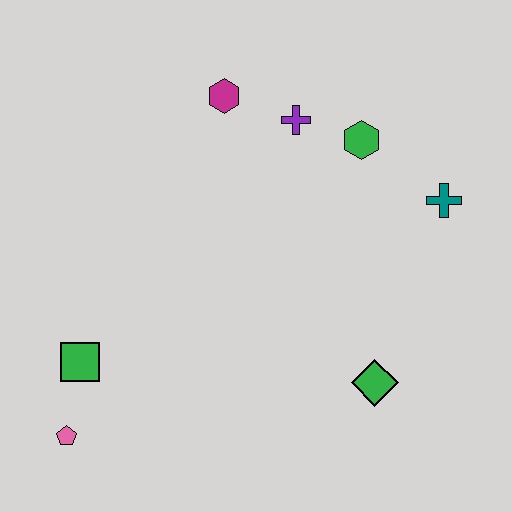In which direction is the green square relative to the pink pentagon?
The green square is above the pink pentagon.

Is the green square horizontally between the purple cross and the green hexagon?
No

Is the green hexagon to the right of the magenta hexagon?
Yes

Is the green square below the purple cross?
Yes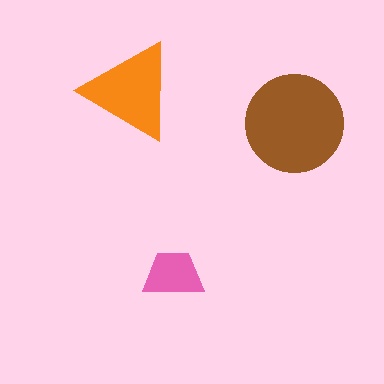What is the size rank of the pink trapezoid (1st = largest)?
3rd.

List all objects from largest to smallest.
The brown circle, the orange triangle, the pink trapezoid.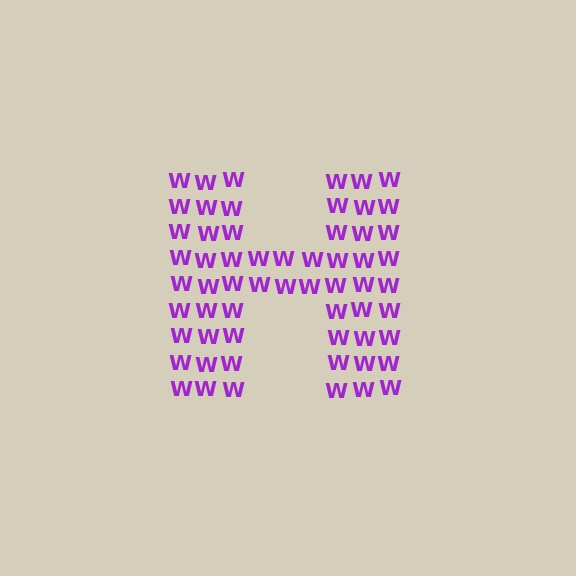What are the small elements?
The small elements are letter W's.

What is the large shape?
The large shape is the letter H.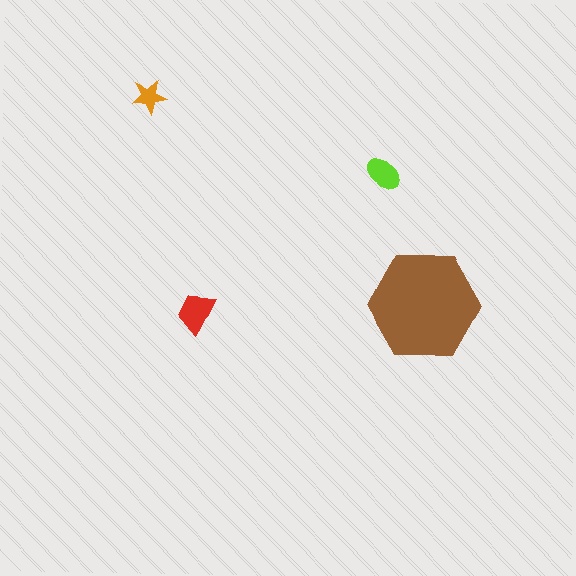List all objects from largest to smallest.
The brown hexagon, the red trapezoid, the lime ellipse, the orange star.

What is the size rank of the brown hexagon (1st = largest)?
1st.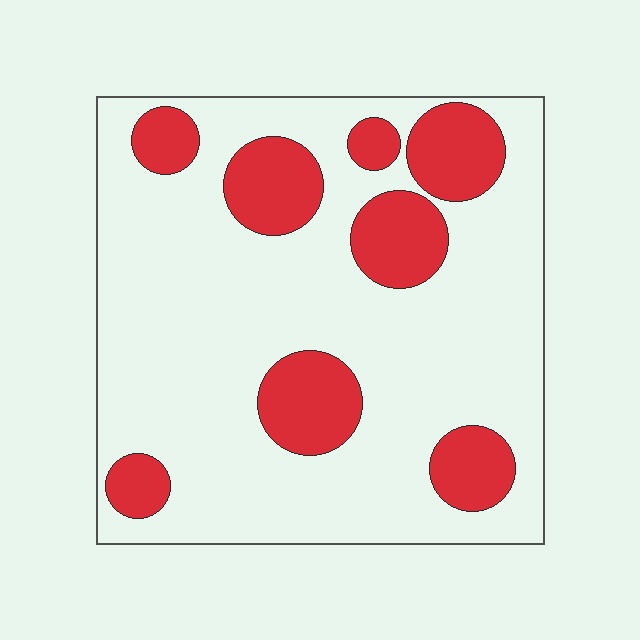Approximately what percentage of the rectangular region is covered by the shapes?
Approximately 25%.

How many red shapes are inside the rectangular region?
8.